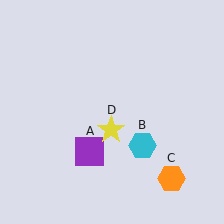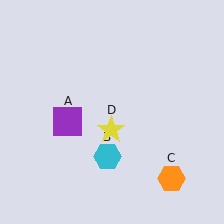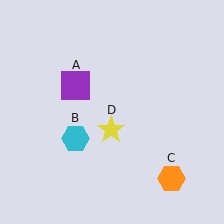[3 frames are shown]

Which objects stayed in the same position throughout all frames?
Orange hexagon (object C) and yellow star (object D) remained stationary.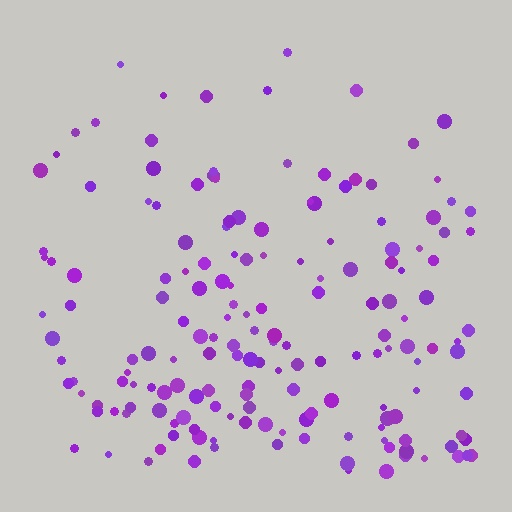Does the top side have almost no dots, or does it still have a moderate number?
Still a moderate number, just noticeably fewer than the bottom.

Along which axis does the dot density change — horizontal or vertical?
Vertical.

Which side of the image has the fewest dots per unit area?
The top.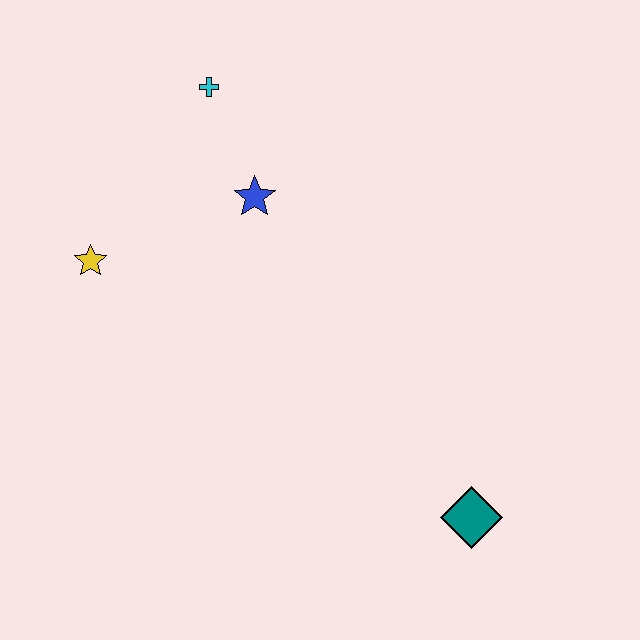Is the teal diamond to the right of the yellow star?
Yes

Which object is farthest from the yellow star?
The teal diamond is farthest from the yellow star.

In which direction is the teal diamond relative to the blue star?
The teal diamond is below the blue star.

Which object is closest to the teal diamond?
The blue star is closest to the teal diamond.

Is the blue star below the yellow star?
No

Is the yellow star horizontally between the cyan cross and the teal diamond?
No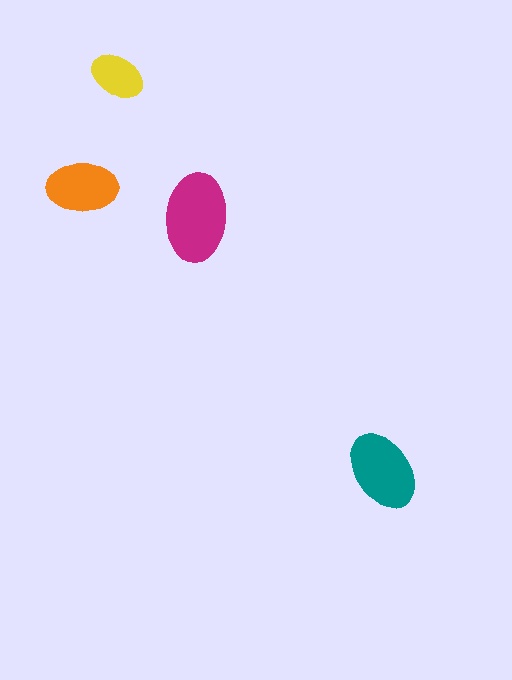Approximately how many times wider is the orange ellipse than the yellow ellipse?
About 1.5 times wider.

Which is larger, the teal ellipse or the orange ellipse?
The teal one.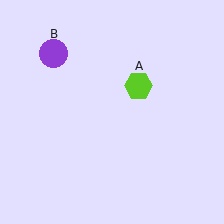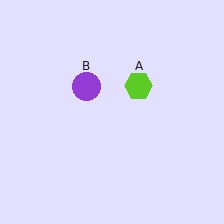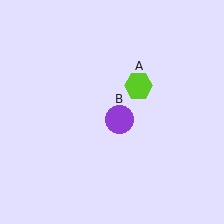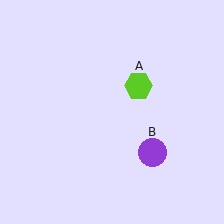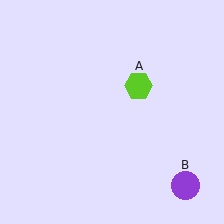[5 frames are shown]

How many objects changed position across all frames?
1 object changed position: purple circle (object B).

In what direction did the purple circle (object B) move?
The purple circle (object B) moved down and to the right.